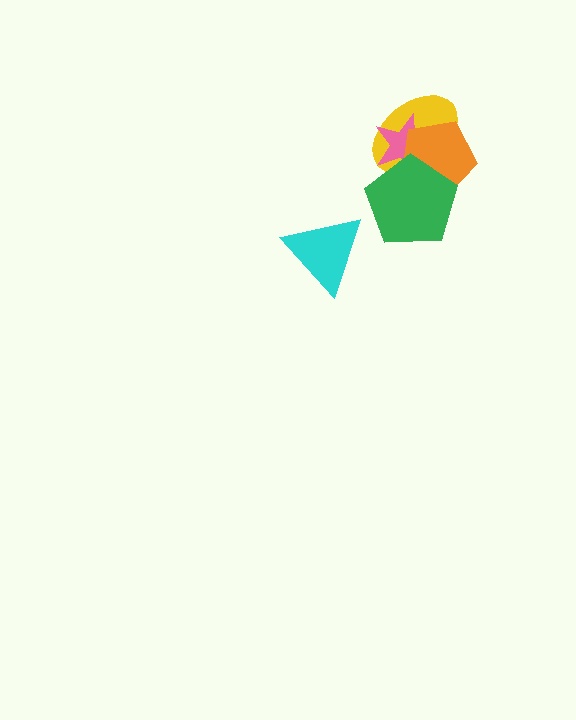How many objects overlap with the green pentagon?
3 objects overlap with the green pentagon.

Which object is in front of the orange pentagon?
The green pentagon is in front of the orange pentagon.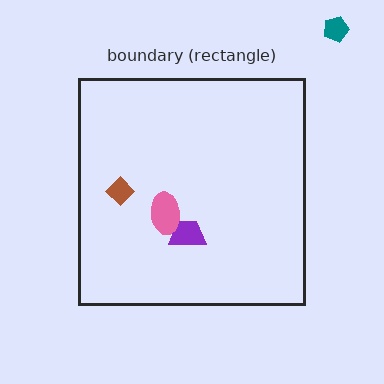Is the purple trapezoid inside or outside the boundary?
Inside.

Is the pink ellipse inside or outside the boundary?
Inside.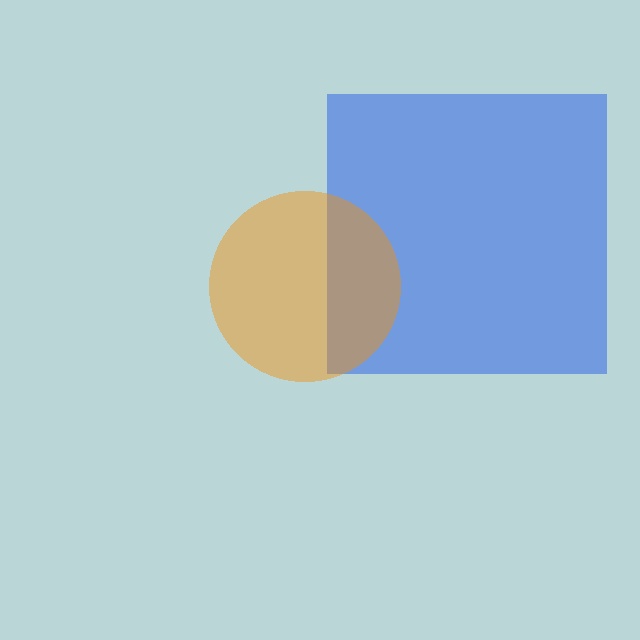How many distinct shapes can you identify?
There are 2 distinct shapes: a blue square, an orange circle.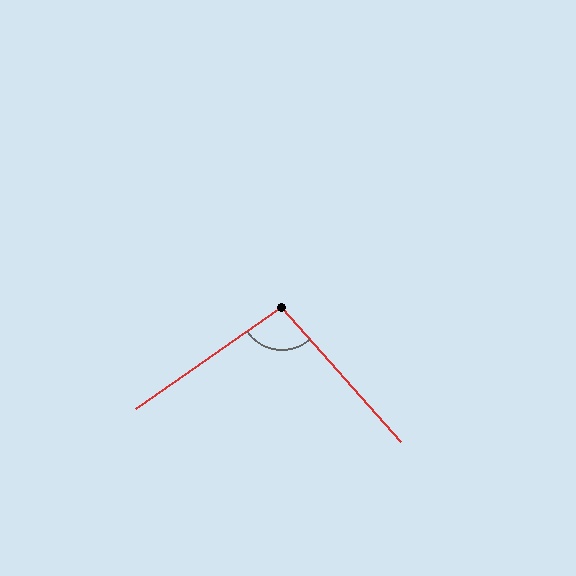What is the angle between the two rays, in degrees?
Approximately 97 degrees.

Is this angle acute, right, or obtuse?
It is obtuse.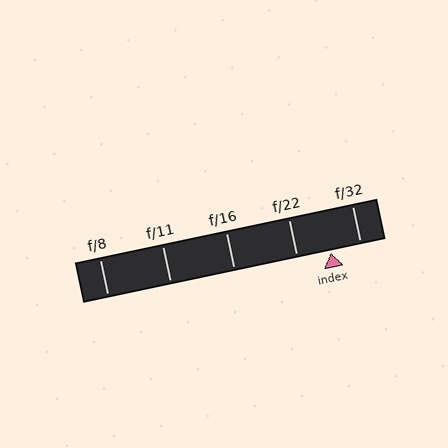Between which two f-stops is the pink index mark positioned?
The index mark is between f/22 and f/32.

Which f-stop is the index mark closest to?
The index mark is closest to f/32.